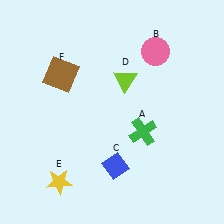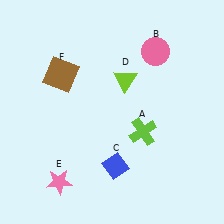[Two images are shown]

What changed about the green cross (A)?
In Image 1, A is green. In Image 2, it changed to lime.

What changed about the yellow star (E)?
In Image 1, E is yellow. In Image 2, it changed to pink.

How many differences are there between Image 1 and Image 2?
There are 2 differences between the two images.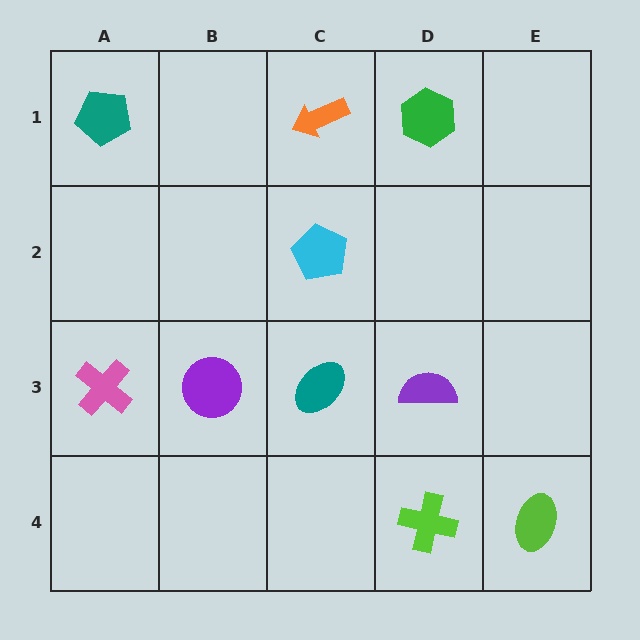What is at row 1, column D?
A green hexagon.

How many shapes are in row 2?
1 shape.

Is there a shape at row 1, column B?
No, that cell is empty.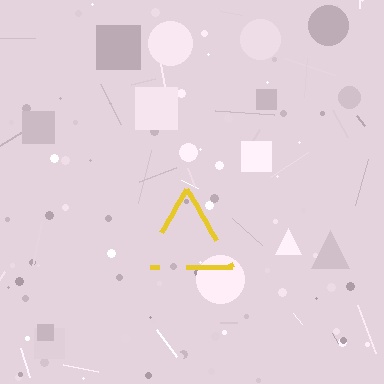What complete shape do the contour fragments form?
The contour fragments form a triangle.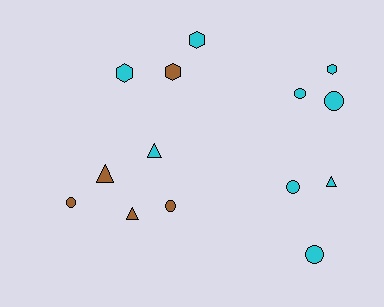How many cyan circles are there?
There are 4 cyan circles.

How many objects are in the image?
There are 14 objects.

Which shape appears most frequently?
Circle, with 6 objects.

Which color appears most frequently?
Cyan, with 9 objects.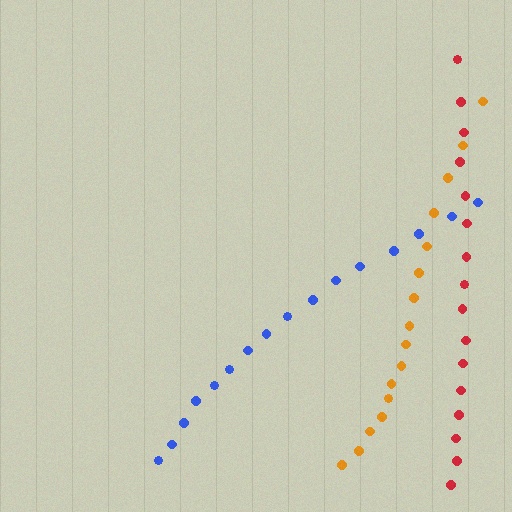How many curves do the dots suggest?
There are 3 distinct paths.